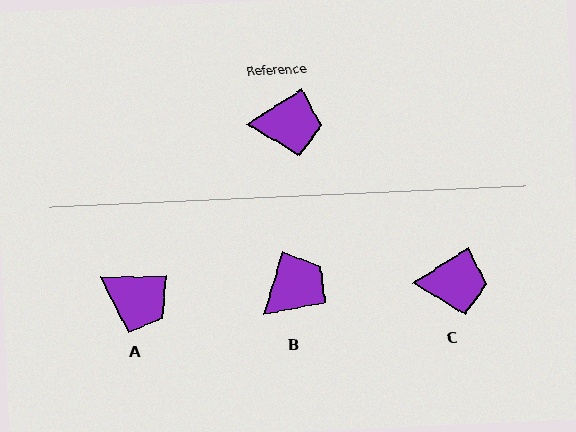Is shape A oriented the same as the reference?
No, it is off by about 32 degrees.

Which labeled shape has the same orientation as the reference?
C.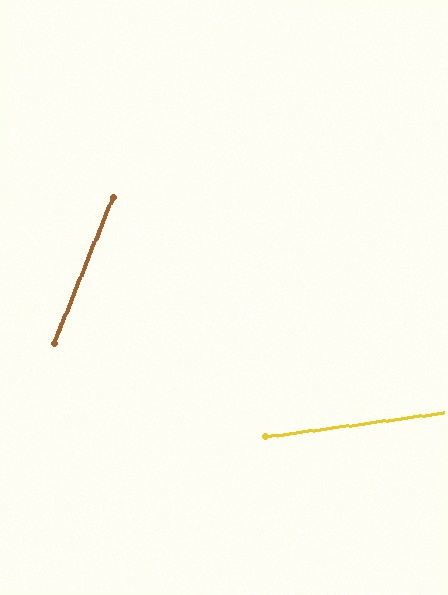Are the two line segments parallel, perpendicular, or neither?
Neither parallel nor perpendicular — they differ by about 60°.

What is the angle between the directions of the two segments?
Approximately 60 degrees.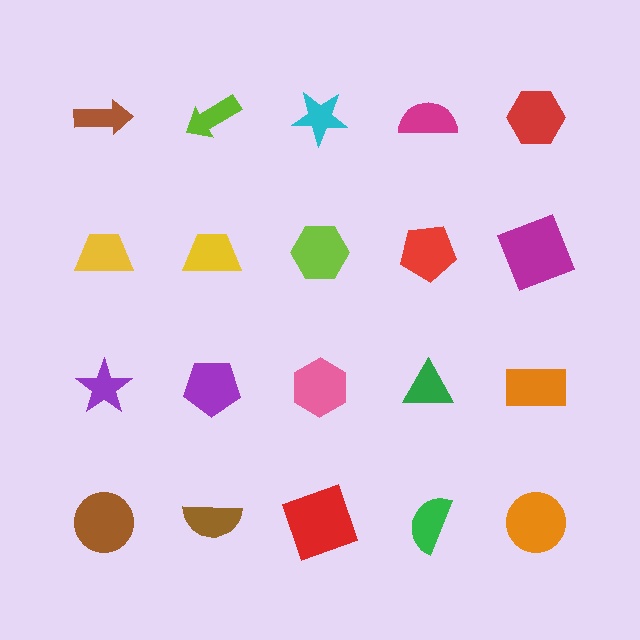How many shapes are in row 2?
5 shapes.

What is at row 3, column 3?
A pink hexagon.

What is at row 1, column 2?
A lime arrow.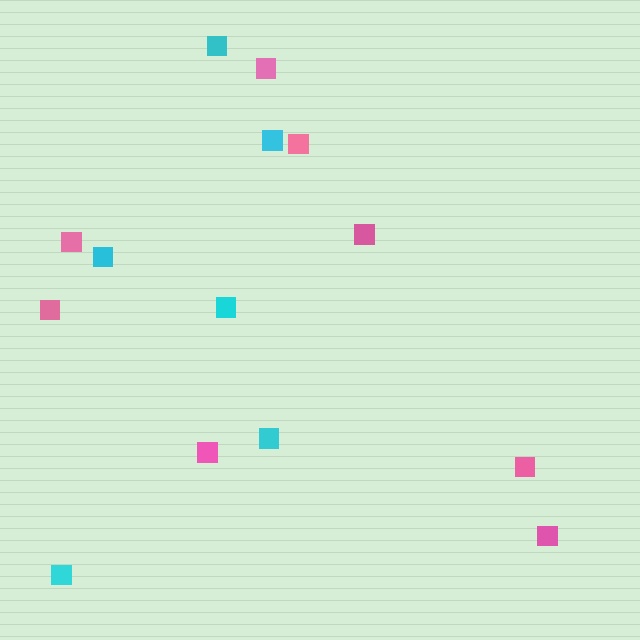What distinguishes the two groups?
There are 2 groups: one group of cyan squares (6) and one group of pink squares (8).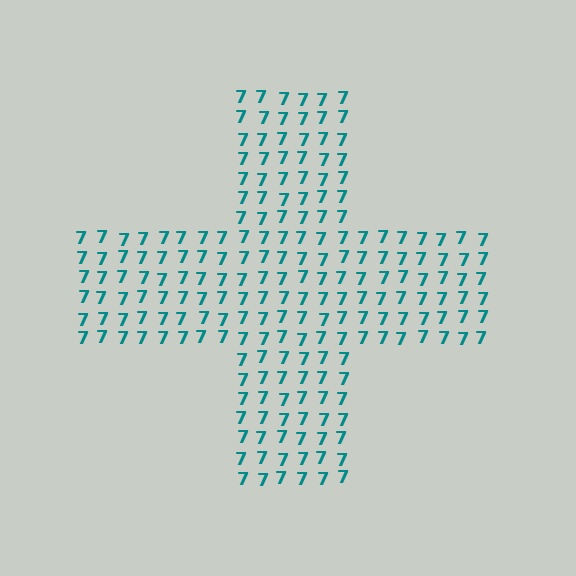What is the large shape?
The large shape is a cross.